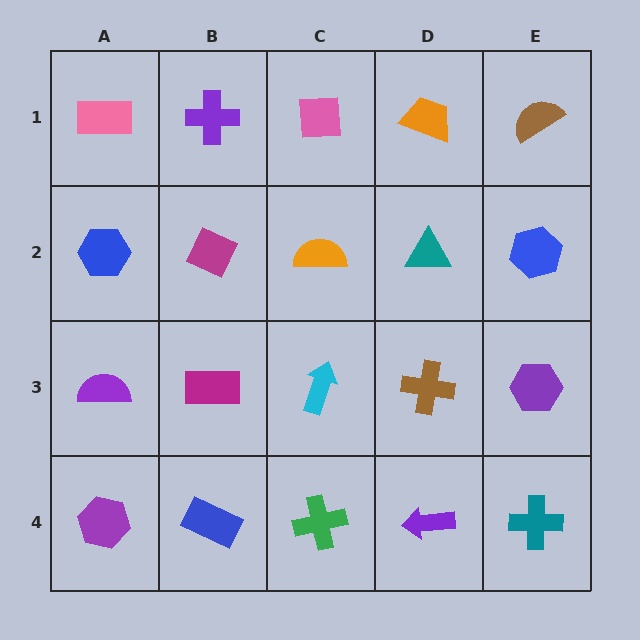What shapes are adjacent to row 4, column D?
A brown cross (row 3, column D), a green cross (row 4, column C), a teal cross (row 4, column E).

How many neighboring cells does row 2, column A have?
3.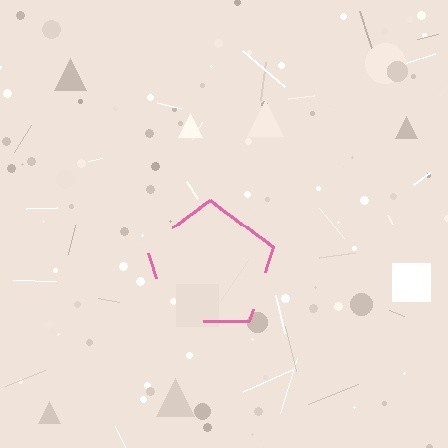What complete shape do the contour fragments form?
The contour fragments form a pentagon.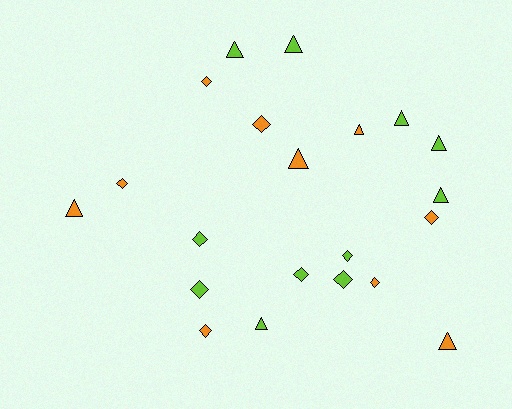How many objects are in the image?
There are 21 objects.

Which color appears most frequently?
Lime, with 11 objects.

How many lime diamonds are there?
There are 5 lime diamonds.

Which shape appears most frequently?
Diamond, with 11 objects.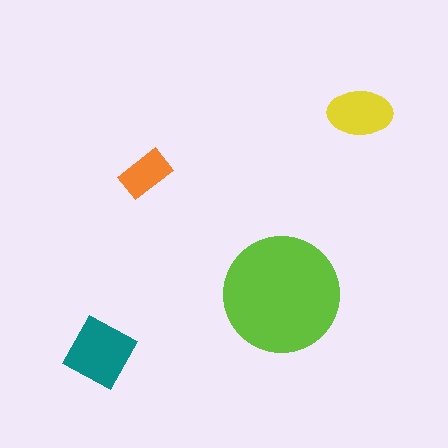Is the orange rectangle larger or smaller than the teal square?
Smaller.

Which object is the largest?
The lime circle.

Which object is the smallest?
The orange rectangle.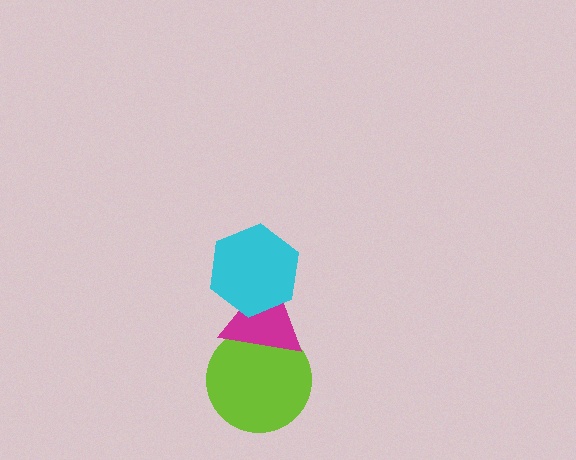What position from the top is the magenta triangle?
The magenta triangle is 2nd from the top.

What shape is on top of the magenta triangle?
The cyan hexagon is on top of the magenta triangle.